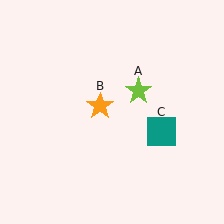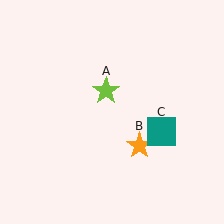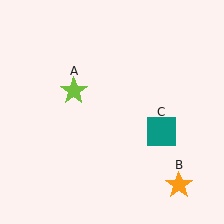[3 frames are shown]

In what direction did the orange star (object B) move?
The orange star (object B) moved down and to the right.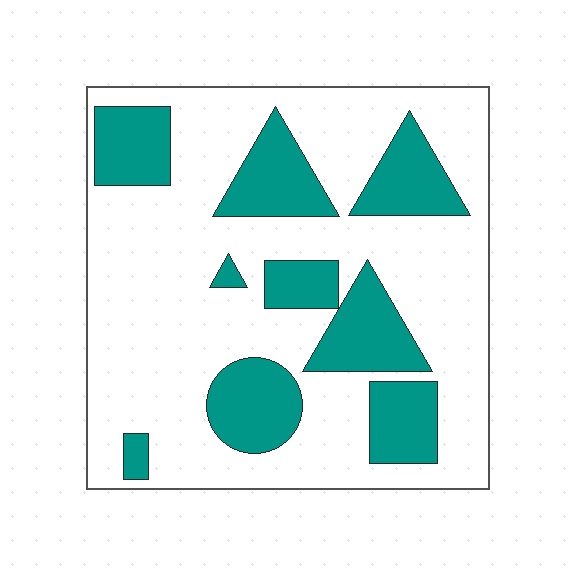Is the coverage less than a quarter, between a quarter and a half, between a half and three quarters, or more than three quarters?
Between a quarter and a half.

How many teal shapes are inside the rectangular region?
9.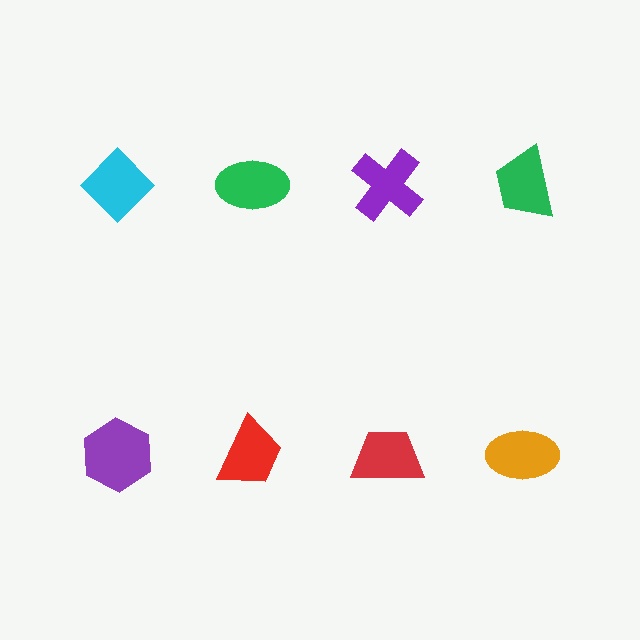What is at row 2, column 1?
A purple hexagon.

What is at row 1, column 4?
A green trapezoid.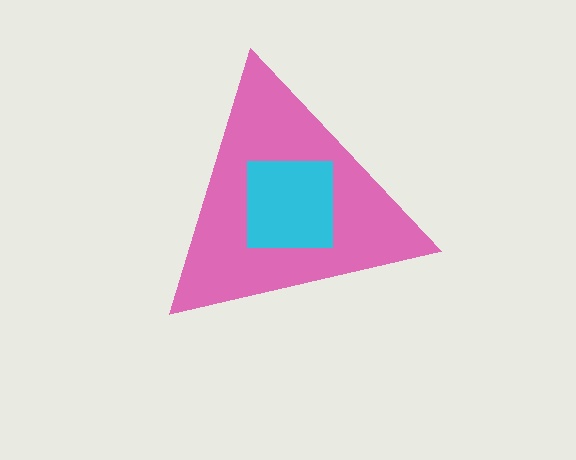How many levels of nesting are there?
2.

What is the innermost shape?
The cyan square.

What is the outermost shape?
The pink triangle.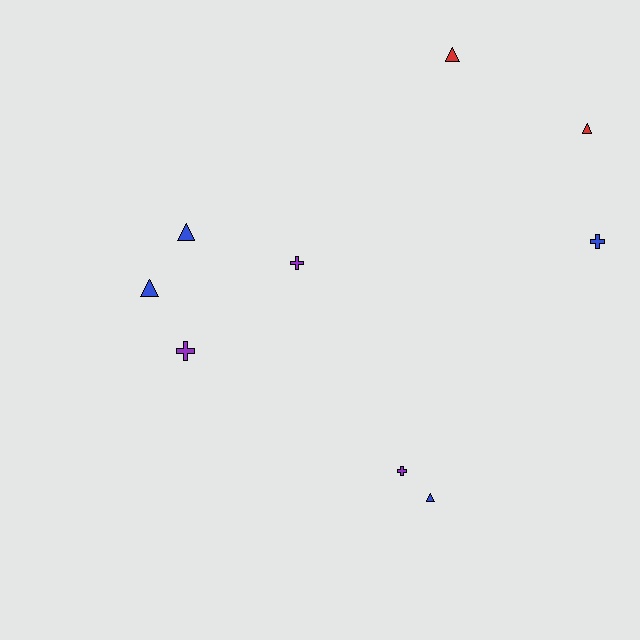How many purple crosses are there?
There are 3 purple crosses.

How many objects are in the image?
There are 9 objects.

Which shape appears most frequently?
Triangle, with 5 objects.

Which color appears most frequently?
Blue, with 4 objects.